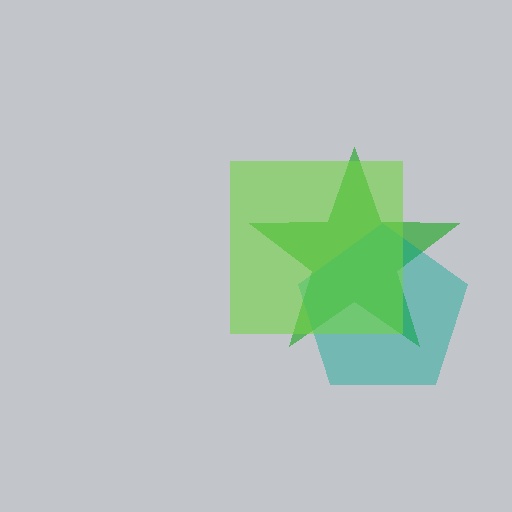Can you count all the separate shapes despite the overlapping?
Yes, there are 3 separate shapes.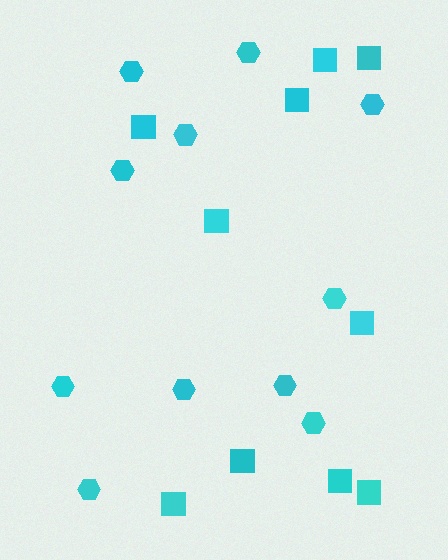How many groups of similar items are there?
There are 2 groups: one group of hexagons (11) and one group of squares (10).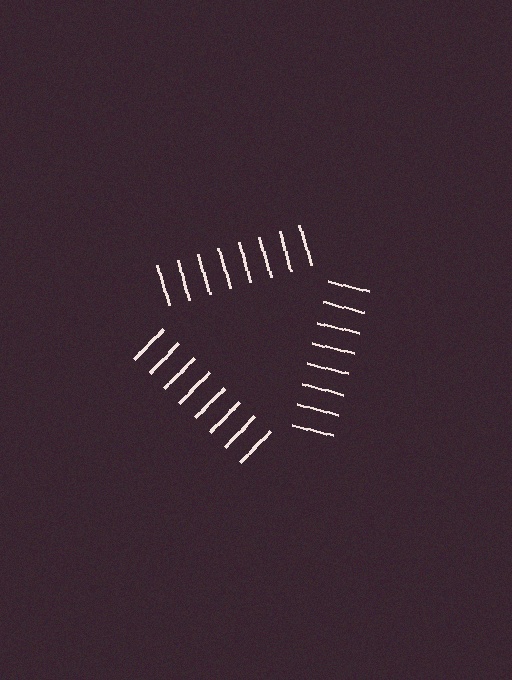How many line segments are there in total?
24 — 8 along each of the 3 edges.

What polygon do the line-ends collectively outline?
An illusory triangle — the line segments terminate on its edges but no continuous stroke is drawn.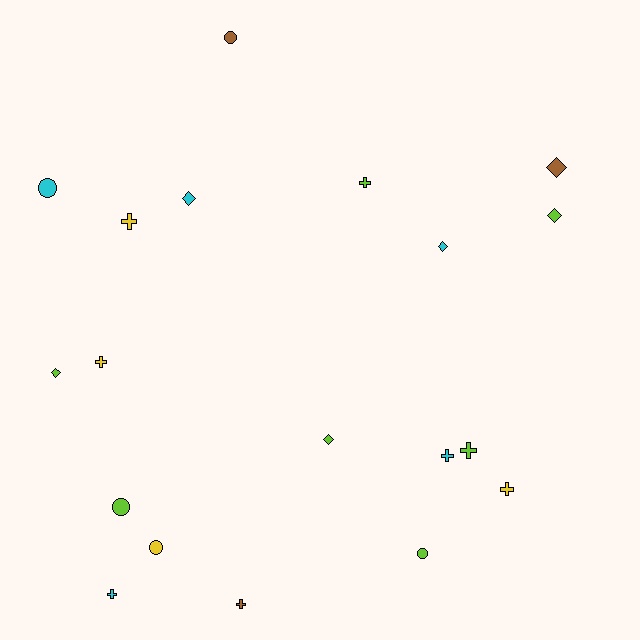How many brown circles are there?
There is 1 brown circle.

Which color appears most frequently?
Lime, with 7 objects.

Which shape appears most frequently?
Cross, with 8 objects.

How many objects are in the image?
There are 19 objects.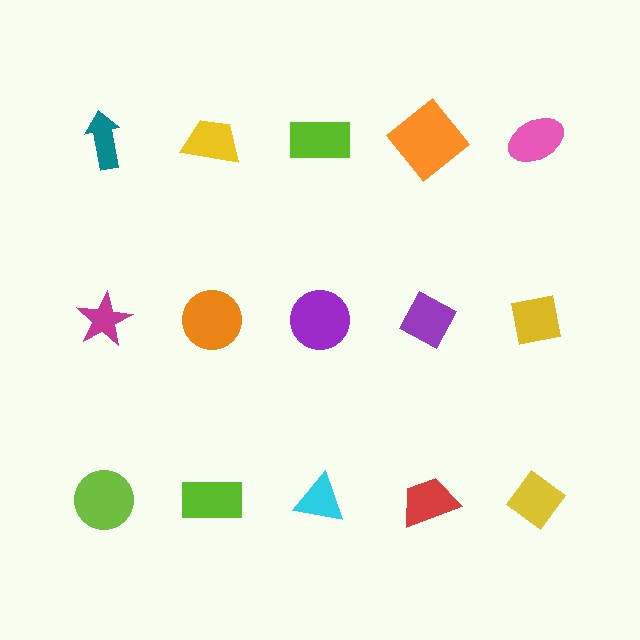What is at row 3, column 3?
A cyan triangle.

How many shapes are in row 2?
5 shapes.